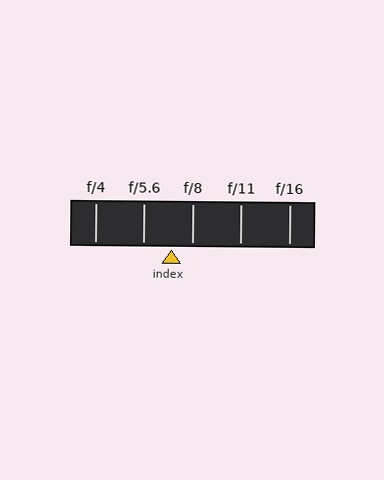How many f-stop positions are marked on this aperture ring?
There are 5 f-stop positions marked.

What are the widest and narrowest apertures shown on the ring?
The widest aperture shown is f/4 and the narrowest is f/16.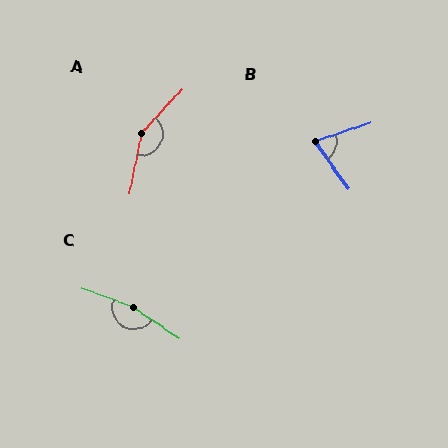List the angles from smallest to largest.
B (73°), A (149°), C (166°).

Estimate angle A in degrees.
Approximately 149 degrees.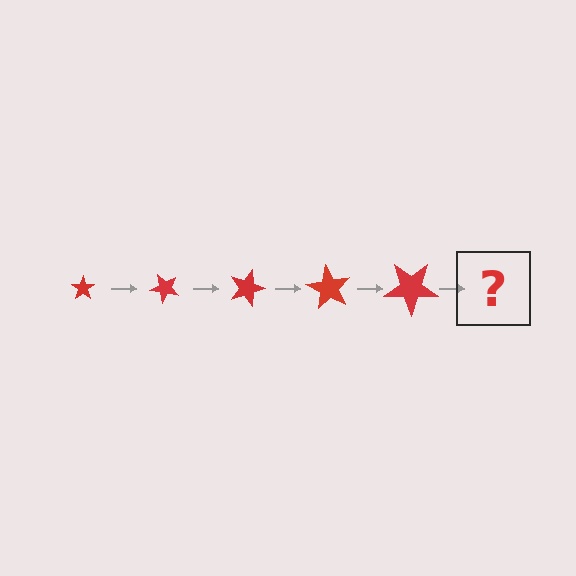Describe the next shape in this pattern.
It should be a star, larger than the previous one and rotated 225 degrees from the start.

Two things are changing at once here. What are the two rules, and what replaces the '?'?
The two rules are that the star grows larger each step and it rotates 45 degrees each step. The '?' should be a star, larger than the previous one and rotated 225 degrees from the start.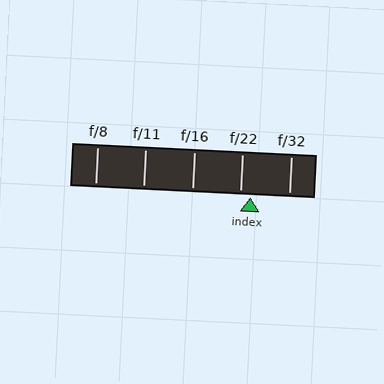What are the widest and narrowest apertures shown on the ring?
The widest aperture shown is f/8 and the narrowest is f/32.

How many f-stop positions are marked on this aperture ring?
There are 5 f-stop positions marked.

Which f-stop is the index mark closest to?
The index mark is closest to f/22.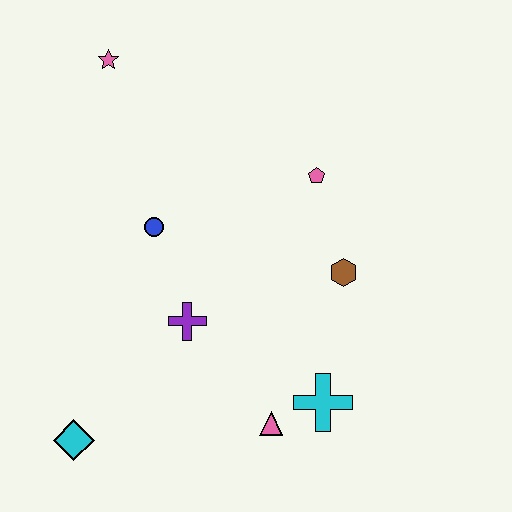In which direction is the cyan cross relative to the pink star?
The cyan cross is below the pink star.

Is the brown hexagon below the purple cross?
No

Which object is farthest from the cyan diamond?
The pink star is farthest from the cyan diamond.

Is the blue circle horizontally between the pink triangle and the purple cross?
No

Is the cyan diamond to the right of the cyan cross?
No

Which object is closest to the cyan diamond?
The purple cross is closest to the cyan diamond.